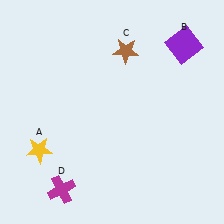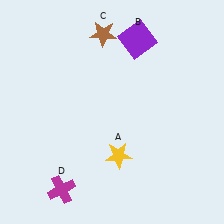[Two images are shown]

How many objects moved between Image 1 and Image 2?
3 objects moved between the two images.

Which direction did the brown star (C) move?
The brown star (C) moved left.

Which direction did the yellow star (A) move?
The yellow star (A) moved right.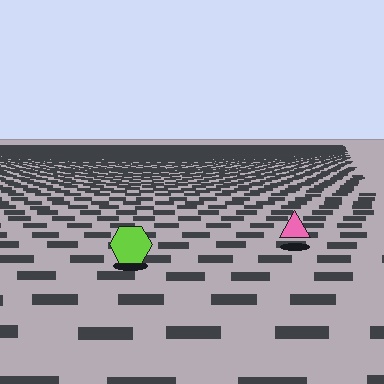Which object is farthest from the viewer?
The pink triangle is farthest from the viewer. It appears smaller and the ground texture around it is denser.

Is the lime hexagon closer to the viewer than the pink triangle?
Yes. The lime hexagon is closer — you can tell from the texture gradient: the ground texture is coarser near it.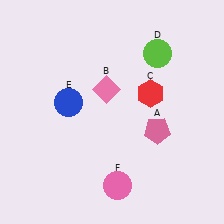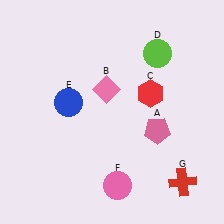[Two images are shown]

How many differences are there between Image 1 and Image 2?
There is 1 difference between the two images.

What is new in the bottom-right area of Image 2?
A red cross (G) was added in the bottom-right area of Image 2.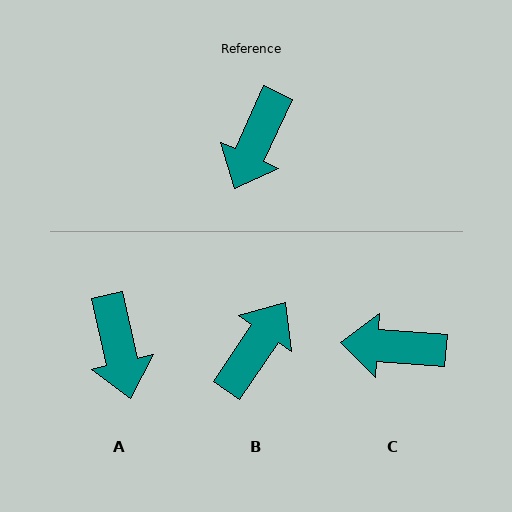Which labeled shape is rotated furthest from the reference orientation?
B, about 170 degrees away.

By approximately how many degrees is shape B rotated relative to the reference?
Approximately 170 degrees counter-clockwise.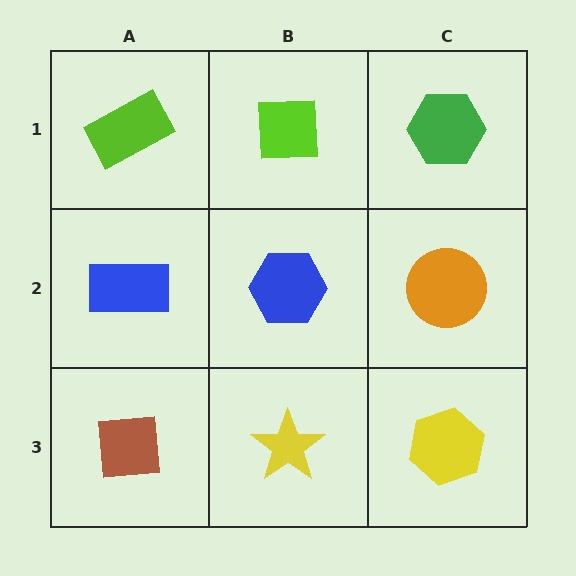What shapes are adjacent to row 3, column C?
An orange circle (row 2, column C), a yellow star (row 3, column B).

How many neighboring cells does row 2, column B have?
4.